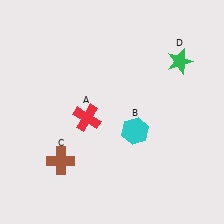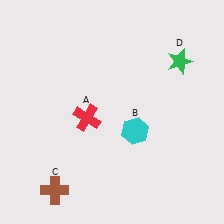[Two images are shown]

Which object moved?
The brown cross (C) moved down.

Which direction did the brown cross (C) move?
The brown cross (C) moved down.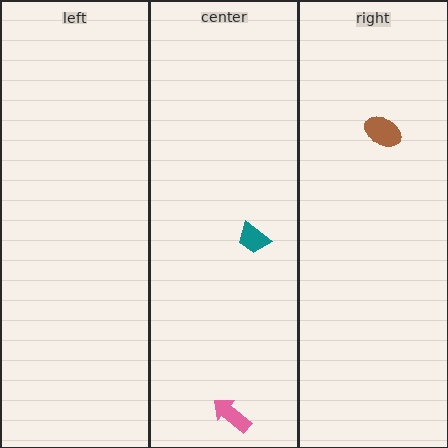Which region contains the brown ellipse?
The right region.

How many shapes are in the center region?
2.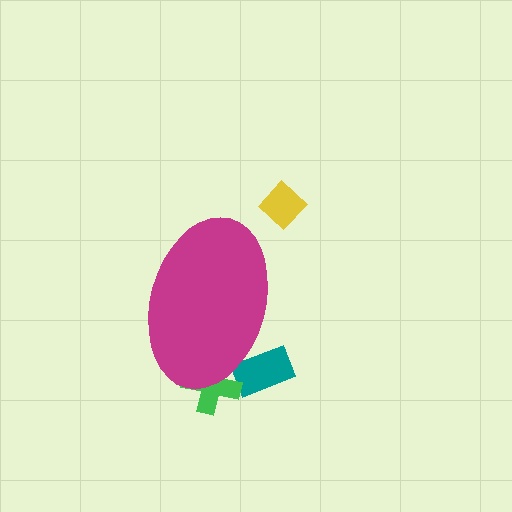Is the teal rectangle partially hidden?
Yes, the teal rectangle is partially hidden behind the magenta ellipse.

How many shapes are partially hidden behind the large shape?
2 shapes are partially hidden.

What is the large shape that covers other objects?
A magenta ellipse.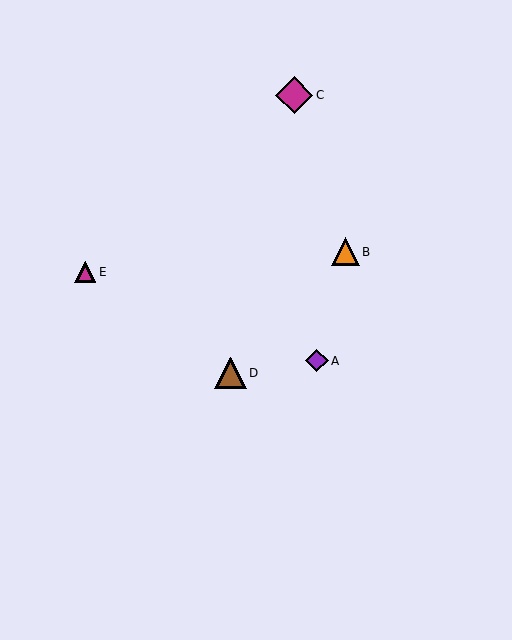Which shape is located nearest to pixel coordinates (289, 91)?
The magenta diamond (labeled C) at (294, 95) is nearest to that location.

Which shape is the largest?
The magenta diamond (labeled C) is the largest.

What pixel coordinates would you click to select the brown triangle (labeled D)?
Click at (231, 373) to select the brown triangle D.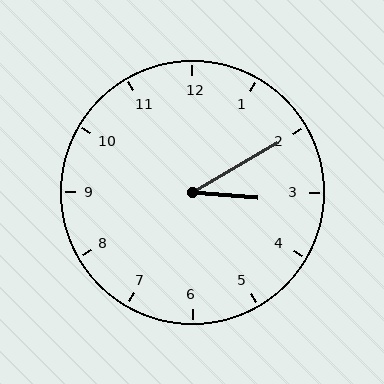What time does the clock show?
3:10.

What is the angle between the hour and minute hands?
Approximately 35 degrees.